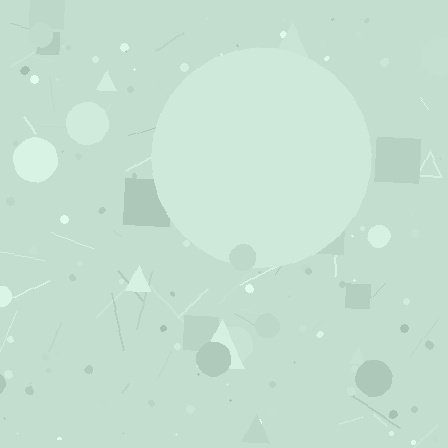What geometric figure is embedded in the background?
A circle is embedded in the background.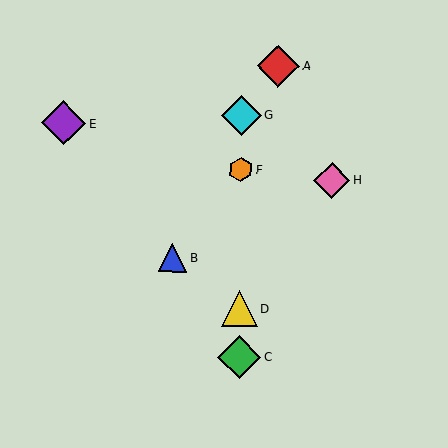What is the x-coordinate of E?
Object E is at x≈64.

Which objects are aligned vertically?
Objects C, D, F, G are aligned vertically.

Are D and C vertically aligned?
Yes, both are at x≈239.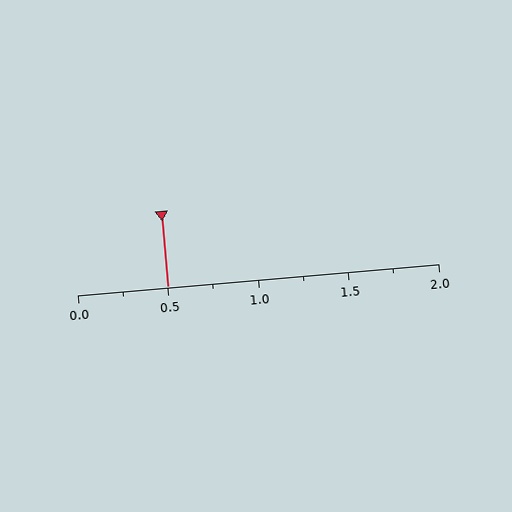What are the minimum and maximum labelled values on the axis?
The axis runs from 0.0 to 2.0.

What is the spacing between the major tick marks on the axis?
The major ticks are spaced 0.5 apart.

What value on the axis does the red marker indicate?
The marker indicates approximately 0.5.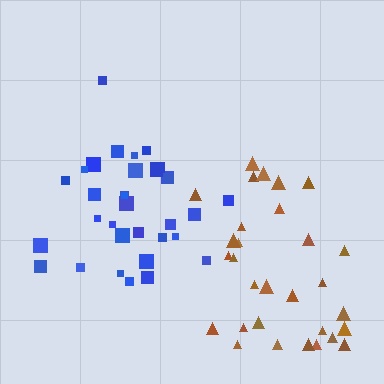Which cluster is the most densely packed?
Blue.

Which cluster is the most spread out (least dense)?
Brown.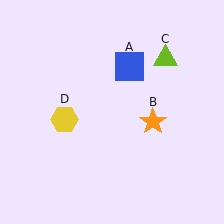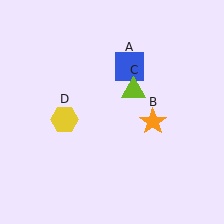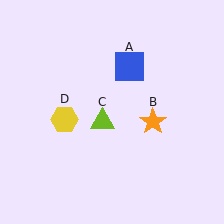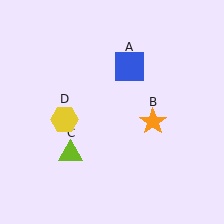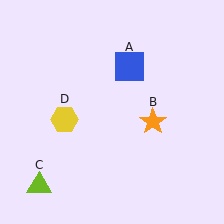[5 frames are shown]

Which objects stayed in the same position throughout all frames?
Blue square (object A) and orange star (object B) and yellow hexagon (object D) remained stationary.